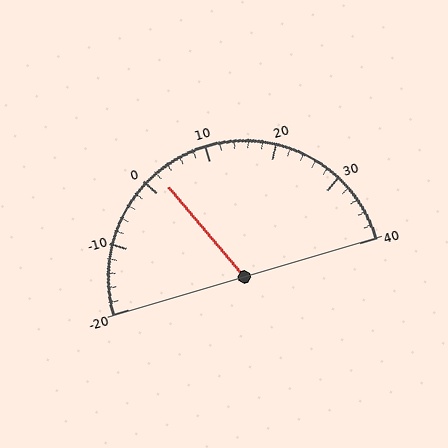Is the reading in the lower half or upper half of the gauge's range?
The reading is in the lower half of the range (-20 to 40).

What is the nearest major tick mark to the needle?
The nearest major tick mark is 0.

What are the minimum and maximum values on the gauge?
The gauge ranges from -20 to 40.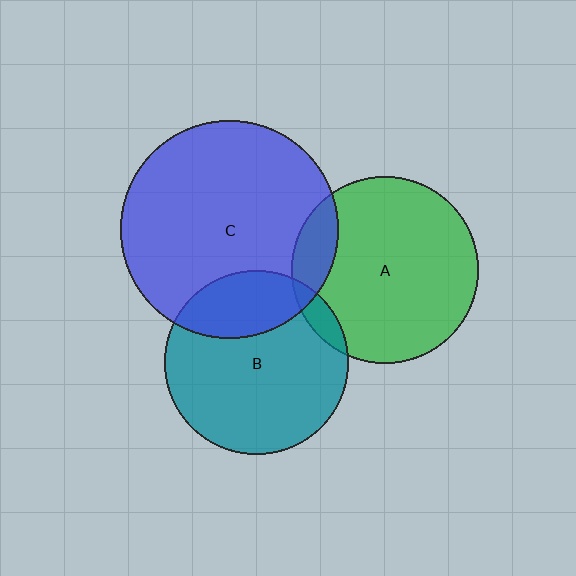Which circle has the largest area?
Circle C (blue).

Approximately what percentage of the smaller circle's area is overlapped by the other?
Approximately 5%.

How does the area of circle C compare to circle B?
Approximately 1.4 times.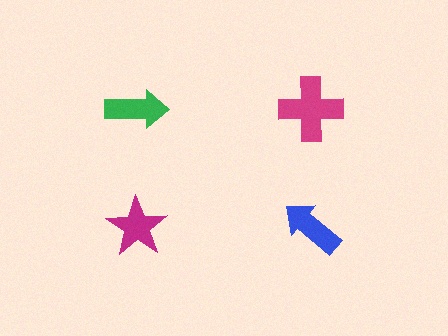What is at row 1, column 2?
A magenta cross.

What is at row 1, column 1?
A green arrow.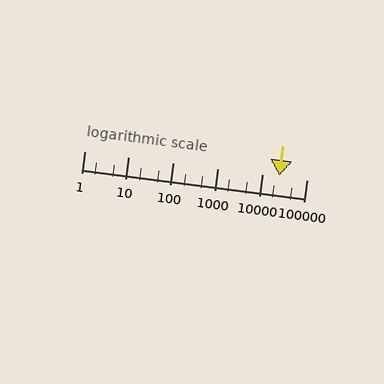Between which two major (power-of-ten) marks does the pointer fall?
The pointer is between 10000 and 100000.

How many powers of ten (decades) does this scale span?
The scale spans 5 decades, from 1 to 100000.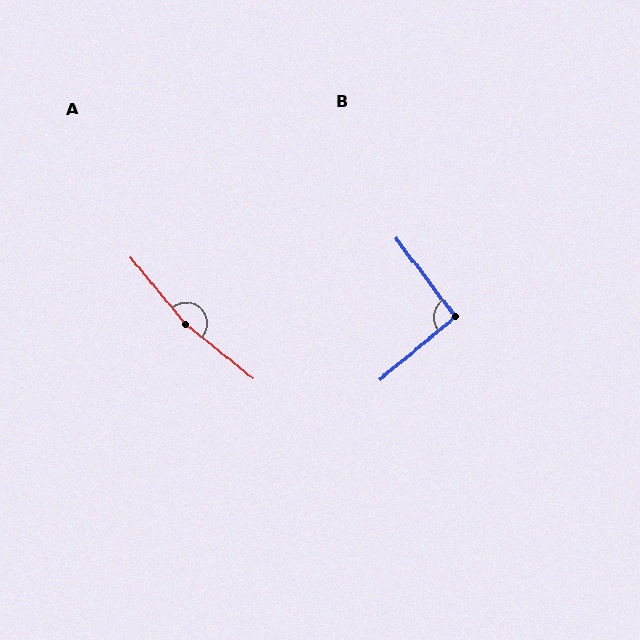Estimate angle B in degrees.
Approximately 93 degrees.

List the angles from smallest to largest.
B (93°), A (168°).